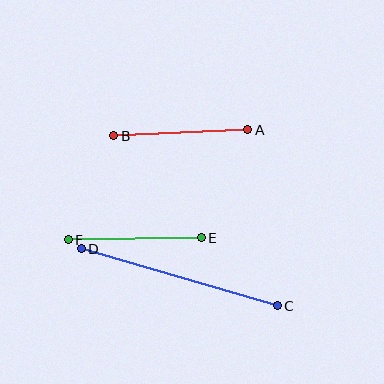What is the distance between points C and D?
The distance is approximately 204 pixels.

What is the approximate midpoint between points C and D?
The midpoint is at approximately (179, 277) pixels.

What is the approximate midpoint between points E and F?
The midpoint is at approximately (135, 239) pixels.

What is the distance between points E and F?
The distance is approximately 133 pixels.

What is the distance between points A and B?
The distance is approximately 134 pixels.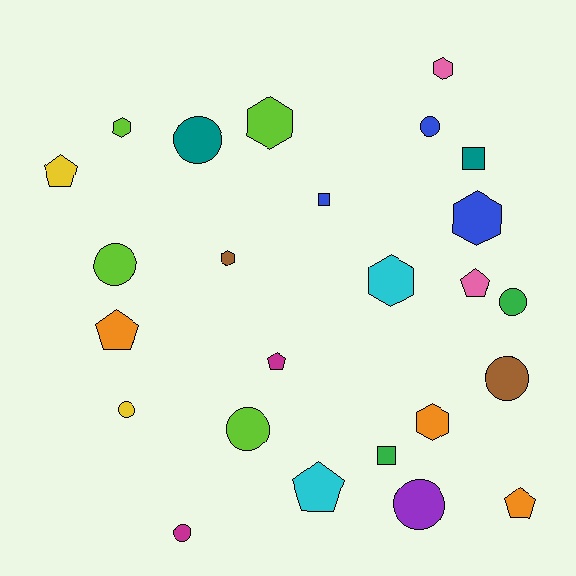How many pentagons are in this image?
There are 6 pentagons.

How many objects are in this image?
There are 25 objects.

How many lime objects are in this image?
There are 4 lime objects.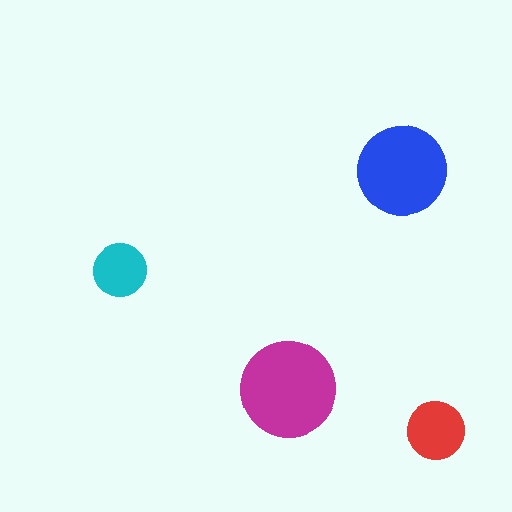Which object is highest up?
The blue circle is topmost.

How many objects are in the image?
There are 4 objects in the image.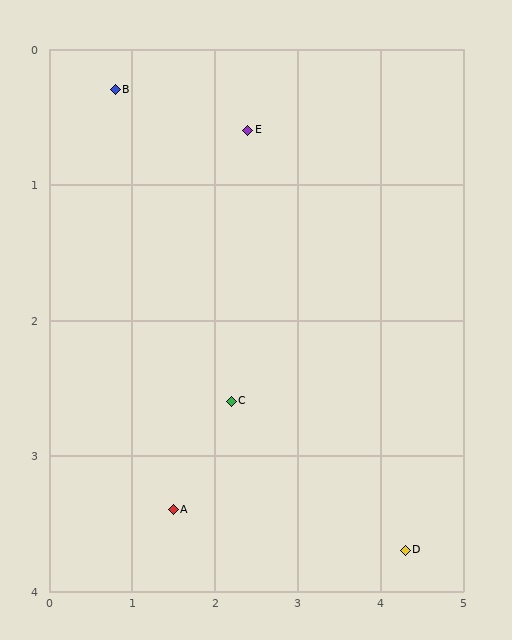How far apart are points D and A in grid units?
Points D and A are about 2.8 grid units apart.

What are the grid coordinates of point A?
Point A is at approximately (1.5, 3.4).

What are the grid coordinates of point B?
Point B is at approximately (0.8, 0.3).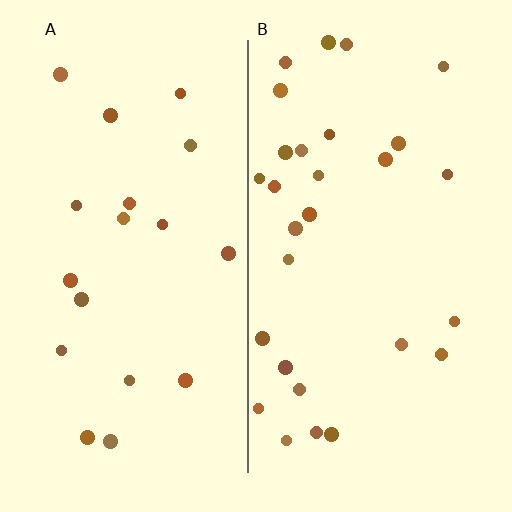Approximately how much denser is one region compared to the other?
Approximately 1.6× — region B over region A.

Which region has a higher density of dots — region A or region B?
B (the right).